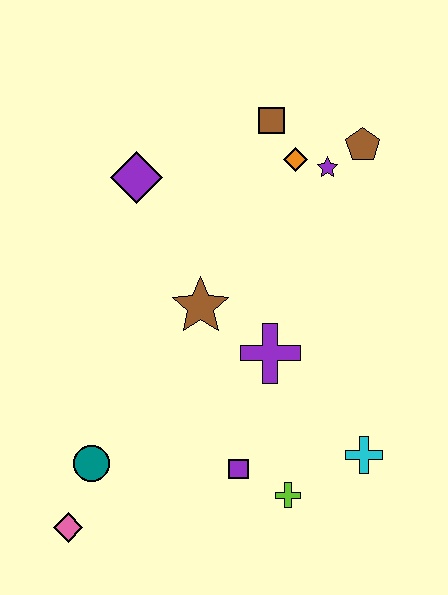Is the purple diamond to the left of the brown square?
Yes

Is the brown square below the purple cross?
No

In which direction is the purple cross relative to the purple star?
The purple cross is below the purple star.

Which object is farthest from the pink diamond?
The brown pentagon is farthest from the pink diamond.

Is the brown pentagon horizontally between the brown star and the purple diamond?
No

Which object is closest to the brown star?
The purple cross is closest to the brown star.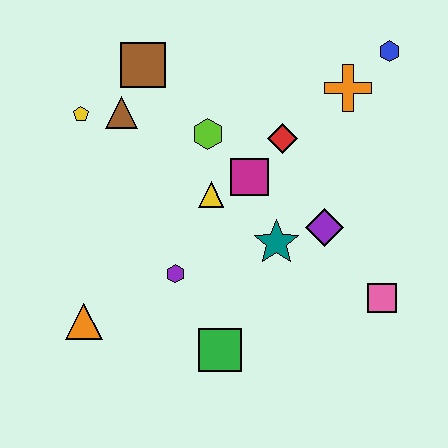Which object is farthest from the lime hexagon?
The pink square is farthest from the lime hexagon.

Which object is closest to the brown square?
The brown triangle is closest to the brown square.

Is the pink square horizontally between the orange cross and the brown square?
No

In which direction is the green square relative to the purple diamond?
The green square is below the purple diamond.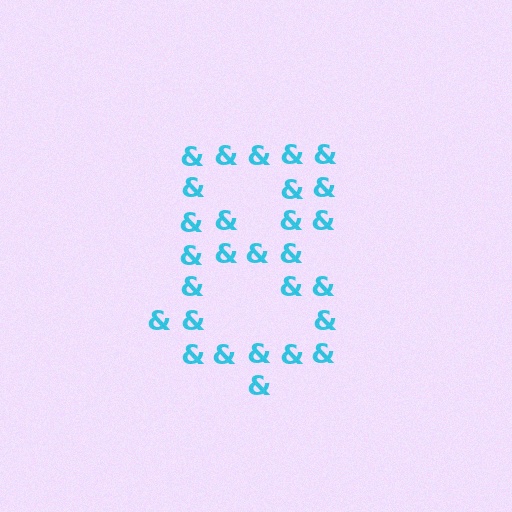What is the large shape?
The large shape is the digit 8.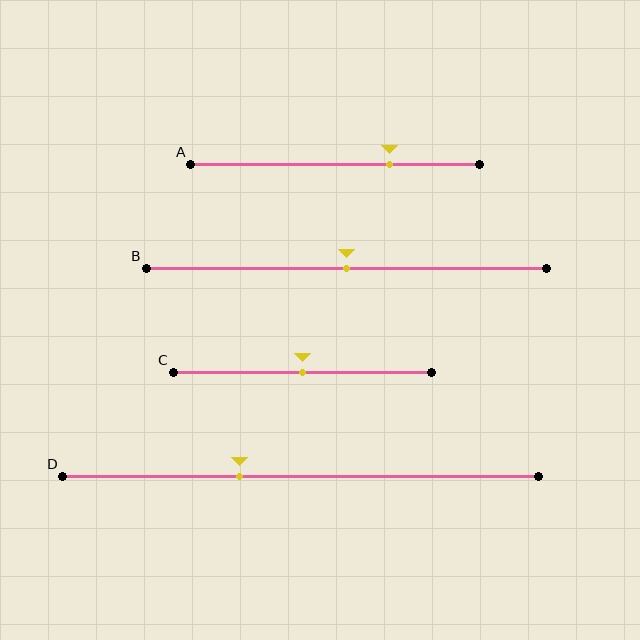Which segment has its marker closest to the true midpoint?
Segment B has its marker closest to the true midpoint.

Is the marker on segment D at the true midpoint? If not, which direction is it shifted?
No, the marker on segment D is shifted to the left by about 13% of the segment length.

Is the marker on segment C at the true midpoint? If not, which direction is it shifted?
Yes, the marker on segment C is at the true midpoint.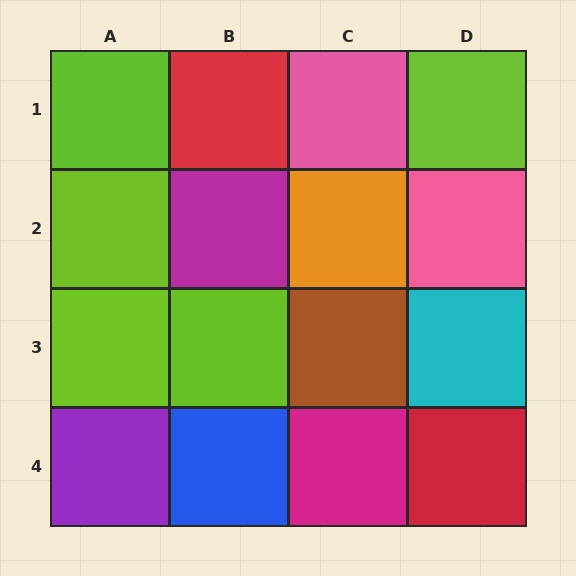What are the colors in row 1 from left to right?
Lime, red, pink, lime.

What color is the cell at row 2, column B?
Magenta.